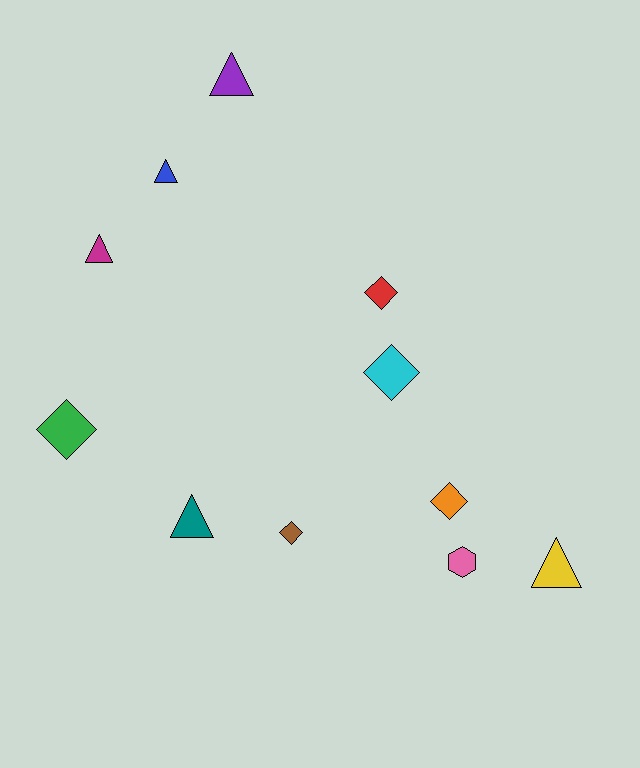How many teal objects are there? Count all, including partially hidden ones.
There is 1 teal object.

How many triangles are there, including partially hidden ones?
There are 5 triangles.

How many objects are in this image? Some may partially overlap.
There are 11 objects.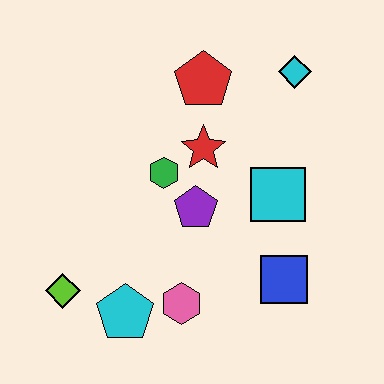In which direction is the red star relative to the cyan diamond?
The red star is to the left of the cyan diamond.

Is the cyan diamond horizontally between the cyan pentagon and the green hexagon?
No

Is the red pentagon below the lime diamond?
No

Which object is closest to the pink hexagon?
The cyan pentagon is closest to the pink hexagon.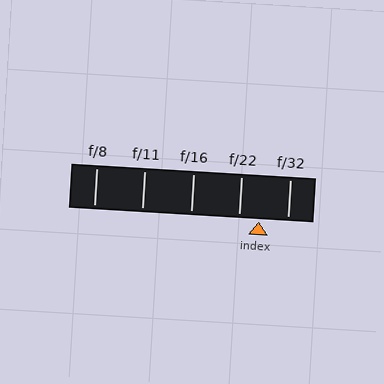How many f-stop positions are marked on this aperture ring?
There are 5 f-stop positions marked.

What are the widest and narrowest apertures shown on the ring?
The widest aperture shown is f/8 and the narrowest is f/32.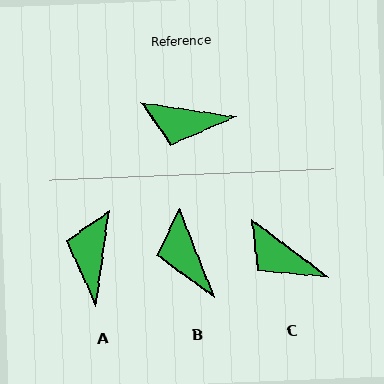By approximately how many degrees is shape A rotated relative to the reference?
Approximately 89 degrees clockwise.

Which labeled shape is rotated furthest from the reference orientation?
A, about 89 degrees away.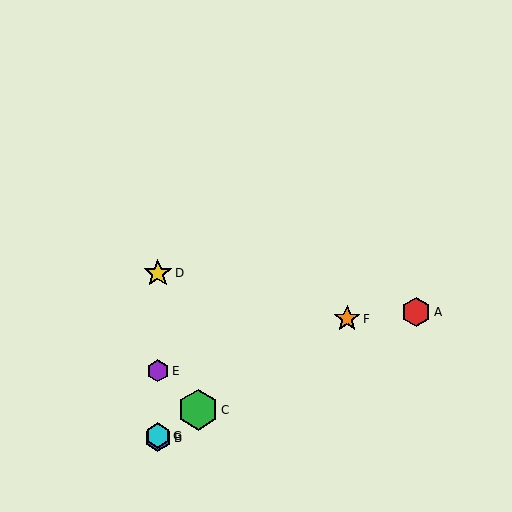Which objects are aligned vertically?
Objects B, D, E, G are aligned vertically.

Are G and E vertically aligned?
Yes, both are at x≈158.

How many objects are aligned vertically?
4 objects (B, D, E, G) are aligned vertically.